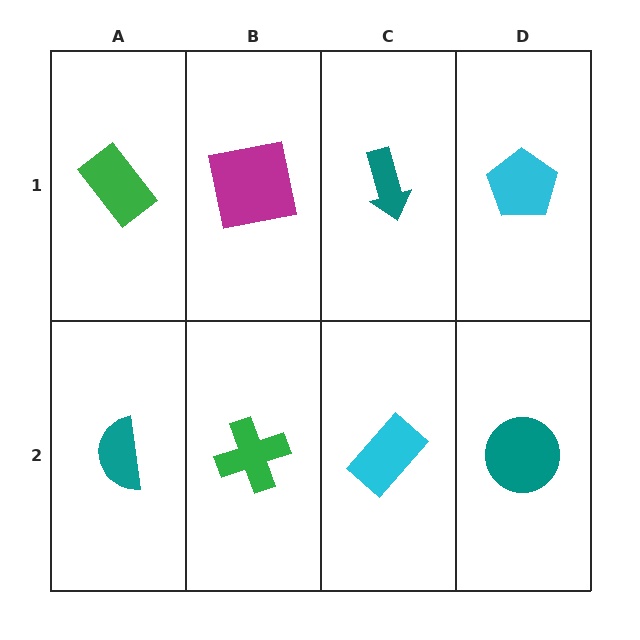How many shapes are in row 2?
4 shapes.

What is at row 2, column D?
A teal circle.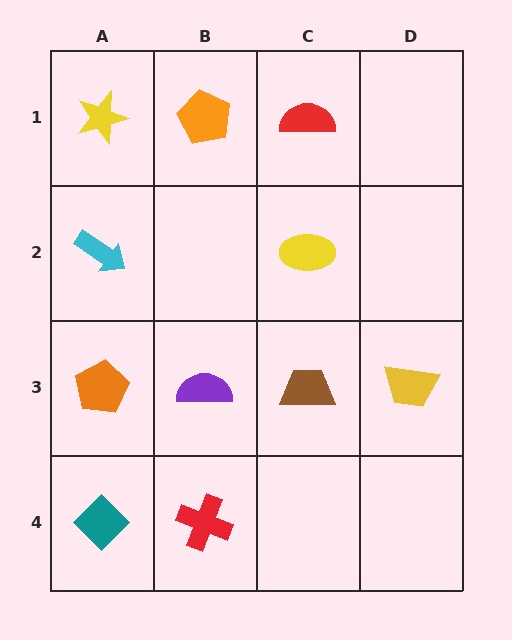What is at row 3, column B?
A purple semicircle.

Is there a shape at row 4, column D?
No, that cell is empty.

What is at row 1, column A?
A yellow star.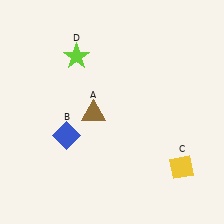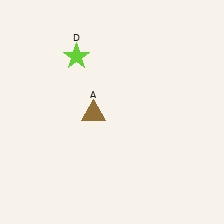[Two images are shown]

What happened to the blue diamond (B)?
The blue diamond (B) was removed in Image 2. It was in the bottom-left area of Image 1.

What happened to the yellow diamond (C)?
The yellow diamond (C) was removed in Image 2. It was in the bottom-right area of Image 1.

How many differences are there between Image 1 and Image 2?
There are 2 differences between the two images.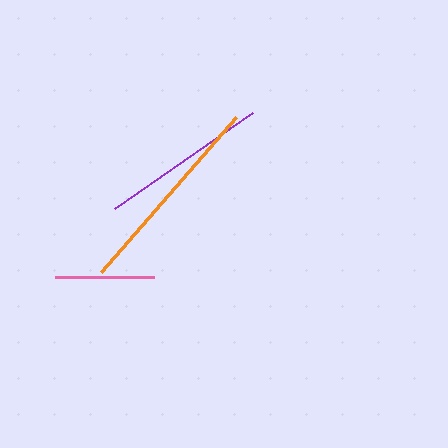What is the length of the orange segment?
The orange segment is approximately 206 pixels long.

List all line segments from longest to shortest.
From longest to shortest: orange, purple, pink.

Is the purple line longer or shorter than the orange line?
The orange line is longer than the purple line.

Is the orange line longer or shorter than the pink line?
The orange line is longer than the pink line.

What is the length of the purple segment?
The purple segment is approximately 168 pixels long.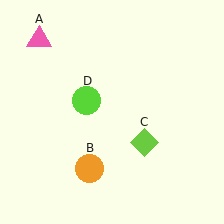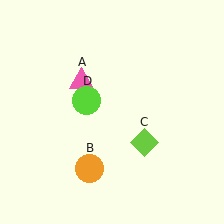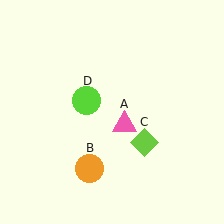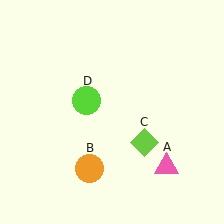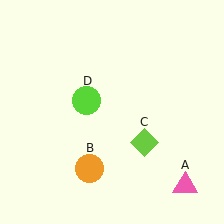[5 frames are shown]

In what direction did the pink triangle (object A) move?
The pink triangle (object A) moved down and to the right.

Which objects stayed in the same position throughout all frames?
Orange circle (object B) and lime diamond (object C) and lime circle (object D) remained stationary.